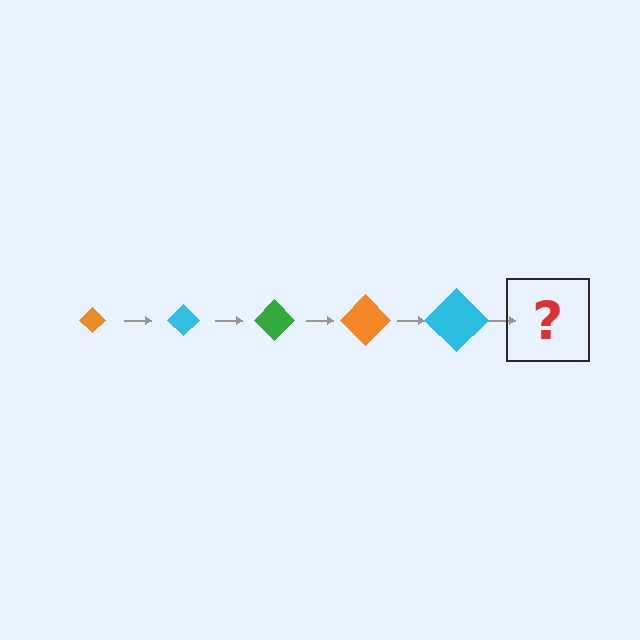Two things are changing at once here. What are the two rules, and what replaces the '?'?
The two rules are that the diamond grows larger each step and the color cycles through orange, cyan, and green. The '?' should be a green diamond, larger than the previous one.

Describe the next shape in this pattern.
It should be a green diamond, larger than the previous one.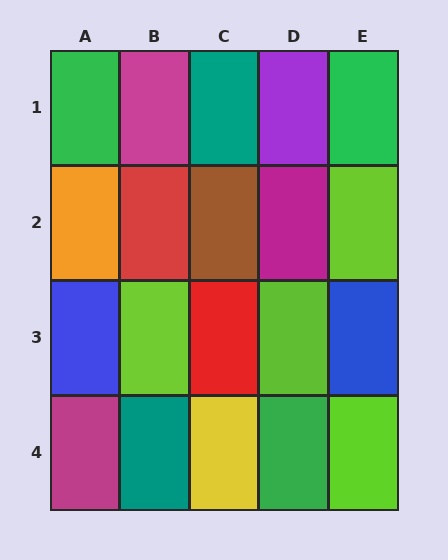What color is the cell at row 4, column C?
Yellow.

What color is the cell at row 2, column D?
Magenta.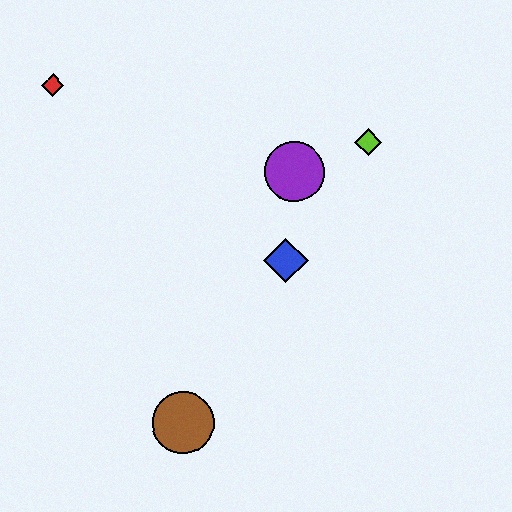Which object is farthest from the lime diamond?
The brown circle is farthest from the lime diamond.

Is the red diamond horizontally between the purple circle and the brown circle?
No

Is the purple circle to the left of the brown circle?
No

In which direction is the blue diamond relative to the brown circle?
The blue diamond is above the brown circle.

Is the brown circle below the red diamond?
Yes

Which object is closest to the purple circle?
The lime diamond is closest to the purple circle.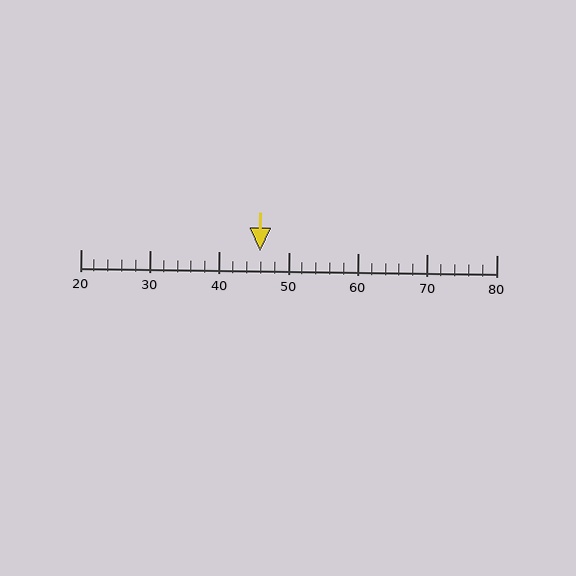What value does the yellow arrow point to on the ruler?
The yellow arrow points to approximately 46.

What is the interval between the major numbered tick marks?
The major tick marks are spaced 10 units apart.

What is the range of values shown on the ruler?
The ruler shows values from 20 to 80.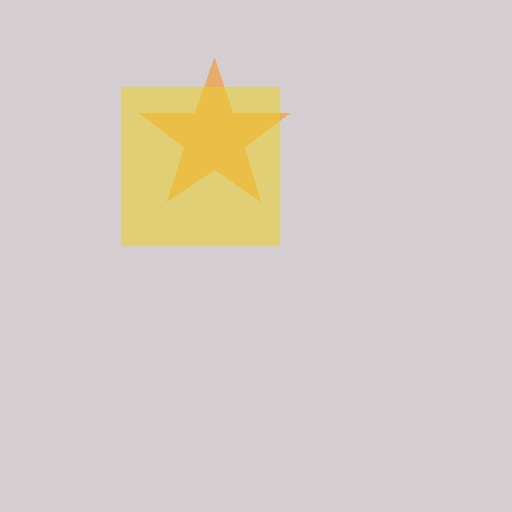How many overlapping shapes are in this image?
There are 2 overlapping shapes in the image.